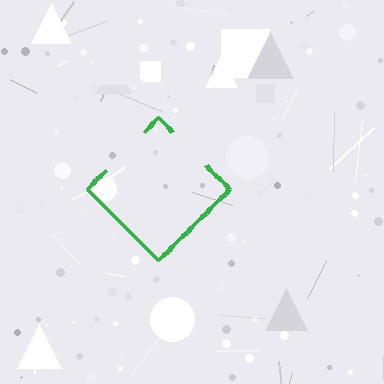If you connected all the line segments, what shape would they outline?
They would outline a diamond.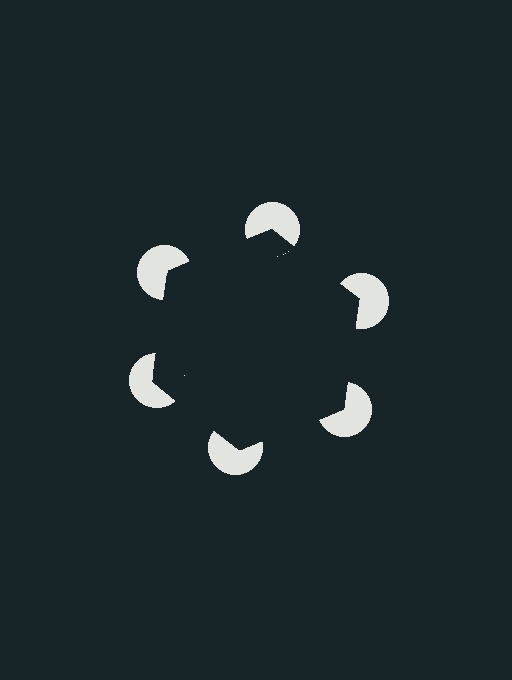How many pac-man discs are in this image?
There are 6 — one at each vertex of the illusory hexagon.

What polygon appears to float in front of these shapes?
An illusory hexagon — its edges are inferred from the aligned wedge cuts in the pac-man discs, not physically drawn.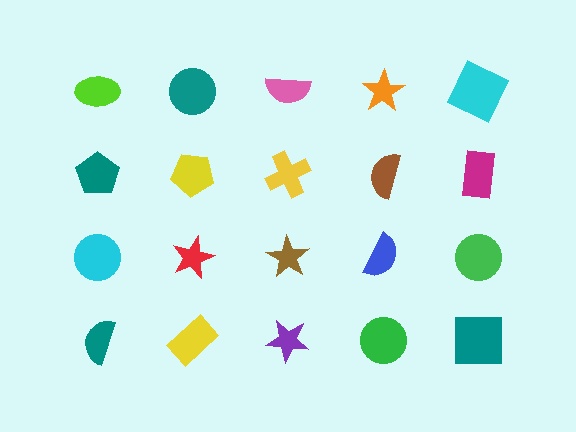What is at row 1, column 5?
A cyan square.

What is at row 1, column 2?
A teal circle.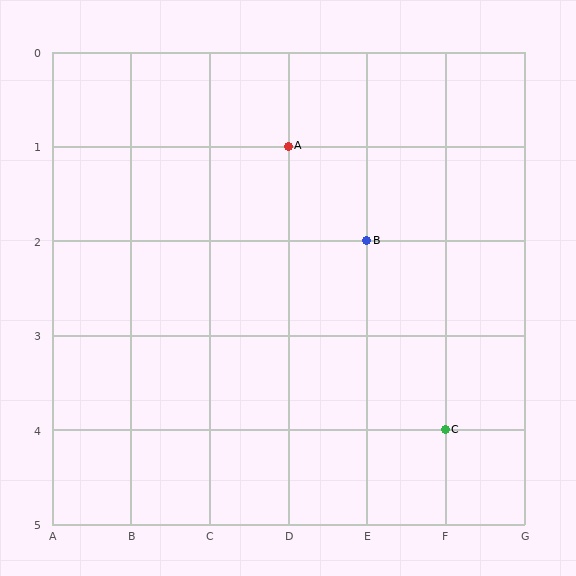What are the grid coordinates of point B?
Point B is at grid coordinates (E, 2).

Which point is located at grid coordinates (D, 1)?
Point A is at (D, 1).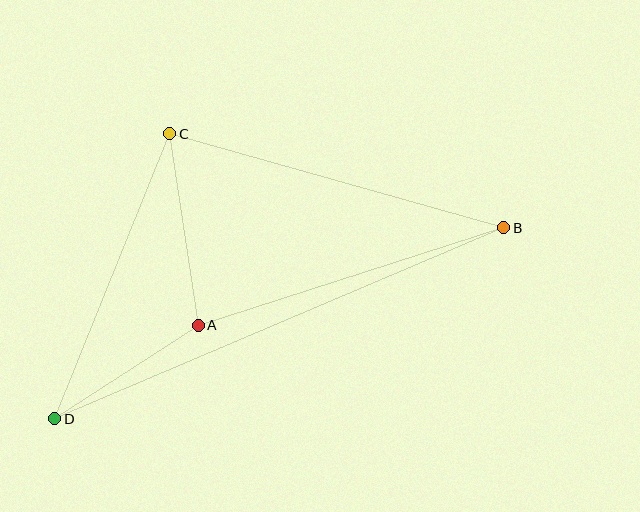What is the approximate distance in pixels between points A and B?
The distance between A and B is approximately 320 pixels.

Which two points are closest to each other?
Points A and D are closest to each other.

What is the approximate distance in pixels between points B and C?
The distance between B and C is approximately 347 pixels.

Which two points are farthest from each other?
Points B and D are farthest from each other.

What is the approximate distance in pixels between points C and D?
The distance between C and D is approximately 308 pixels.